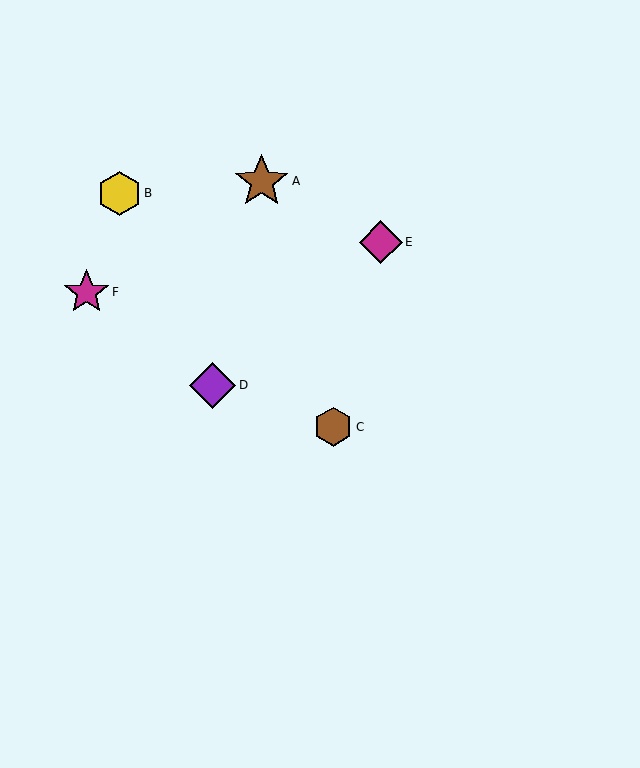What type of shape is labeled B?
Shape B is a yellow hexagon.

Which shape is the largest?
The brown star (labeled A) is the largest.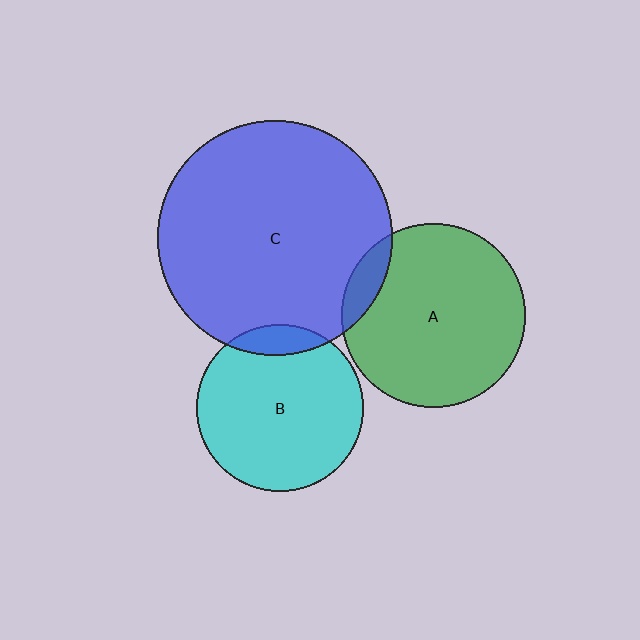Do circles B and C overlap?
Yes.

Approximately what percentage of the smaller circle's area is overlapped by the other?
Approximately 10%.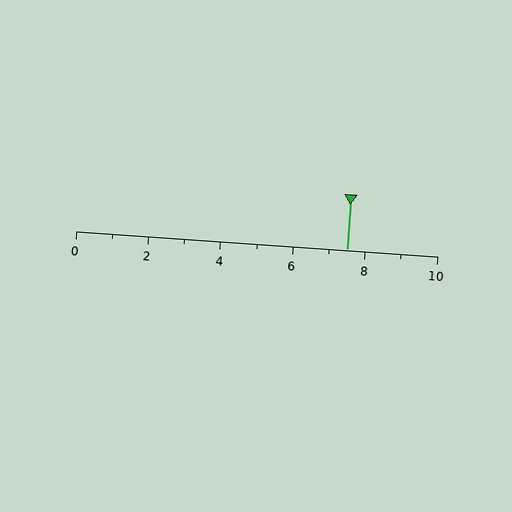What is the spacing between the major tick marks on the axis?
The major ticks are spaced 2 apart.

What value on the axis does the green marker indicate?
The marker indicates approximately 7.5.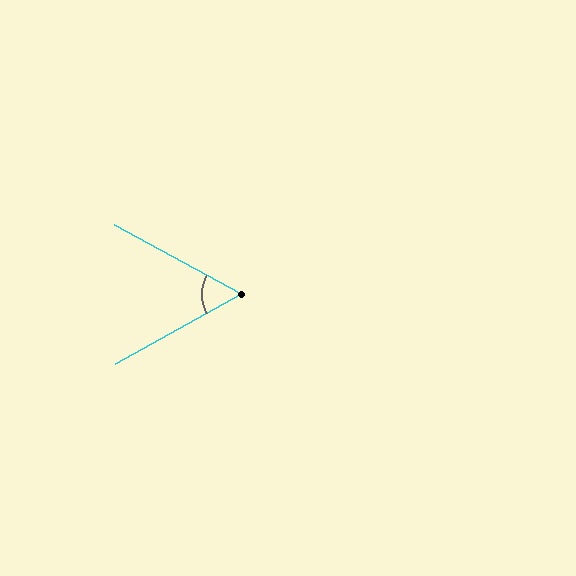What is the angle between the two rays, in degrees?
Approximately 58 degrees.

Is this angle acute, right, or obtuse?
It is acute.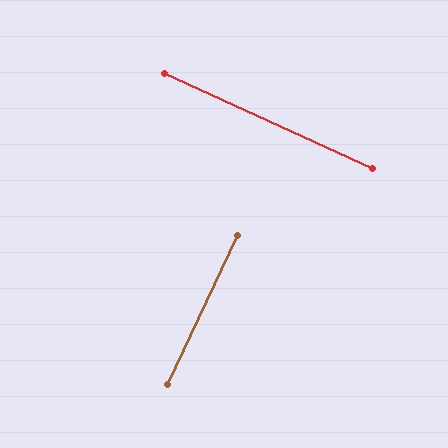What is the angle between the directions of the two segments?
Approximately 89 degrees.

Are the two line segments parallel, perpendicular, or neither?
Perpendicular — they meet at approximately 89°.